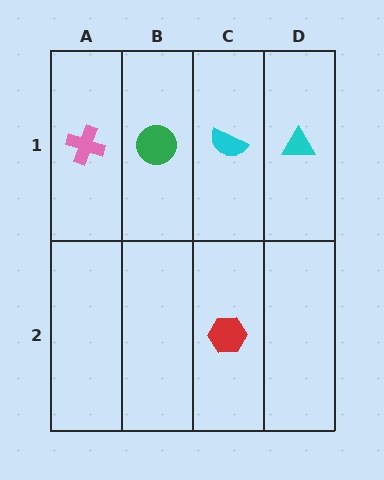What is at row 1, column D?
A cyan triangle.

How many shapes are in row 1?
4 shapes.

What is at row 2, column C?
A red hexagon.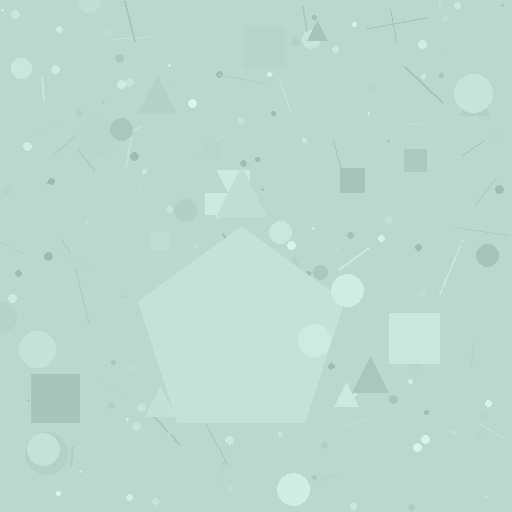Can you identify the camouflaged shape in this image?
The camouflaged shape is a pentagon.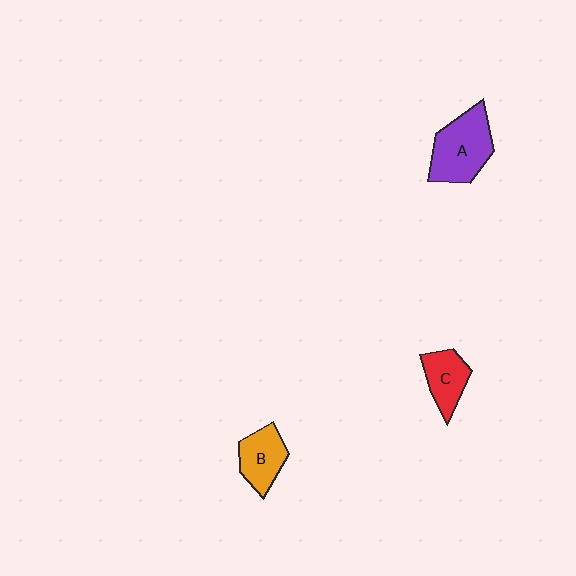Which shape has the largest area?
Shape A (purple).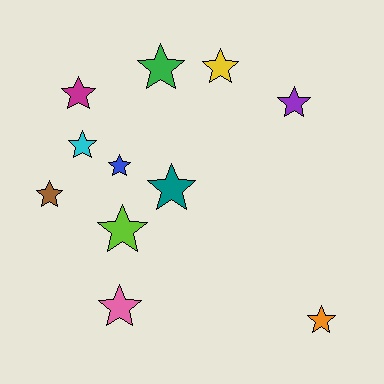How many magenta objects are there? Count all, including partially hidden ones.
There is 1 magenta object.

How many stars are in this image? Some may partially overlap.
There are 11 stars.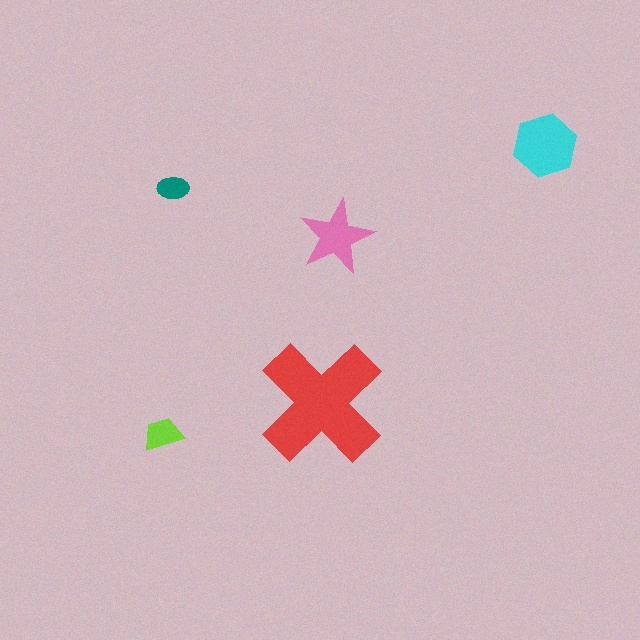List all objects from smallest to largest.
The teal ellipse, the lime trapezoid, the pink star, the cyan hexagon, the red cross.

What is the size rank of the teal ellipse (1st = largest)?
5th.